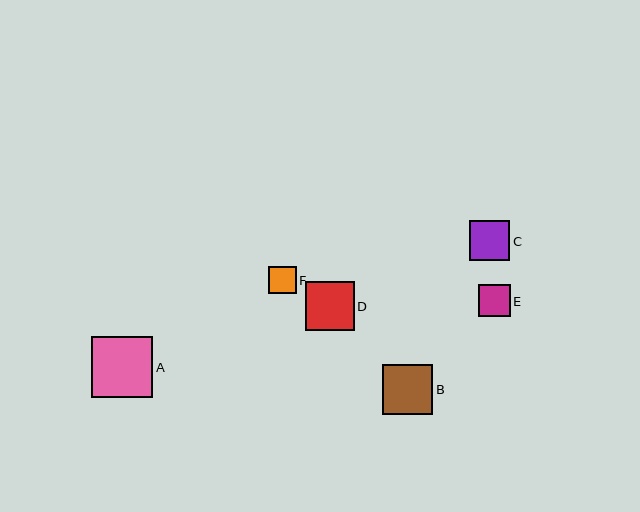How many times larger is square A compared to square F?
Square A is approximately 2.2 times the size of square F.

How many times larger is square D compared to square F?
Square D is approximately 1.8 times the size of square F.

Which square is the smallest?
Square F is the smallest with a size of approximately 27 pixels.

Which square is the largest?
Square A is the largest with a size of approximately 61 pixels.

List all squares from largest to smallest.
From largest to smallest: A, B, D, C, E, F.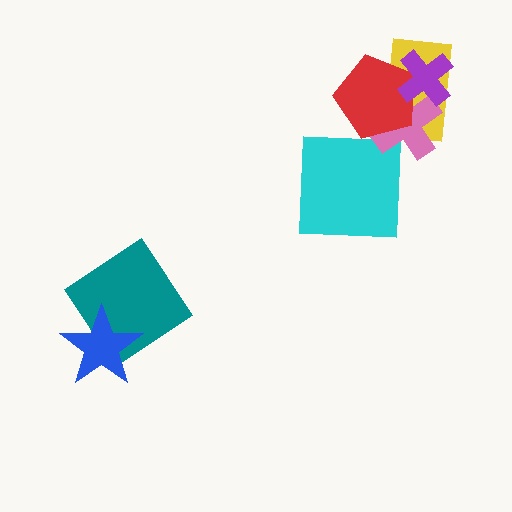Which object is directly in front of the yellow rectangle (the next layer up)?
The pink cross is directly in front of the yellow rectangle.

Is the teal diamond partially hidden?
Yes, it is partially covered by another shape.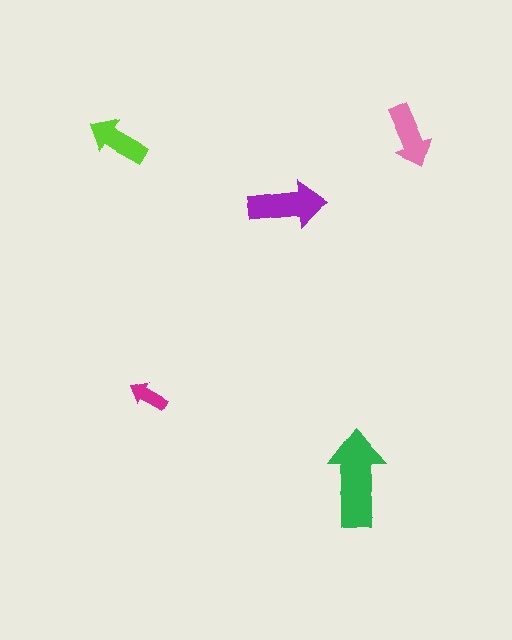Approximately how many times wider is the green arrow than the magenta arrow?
About 2.5 times wider.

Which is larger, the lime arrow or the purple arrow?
The purple one.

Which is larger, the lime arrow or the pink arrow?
The pink one.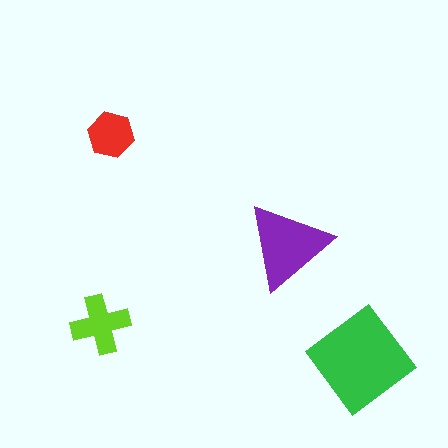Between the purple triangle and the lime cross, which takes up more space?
The purple triangle.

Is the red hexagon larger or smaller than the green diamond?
Smaller.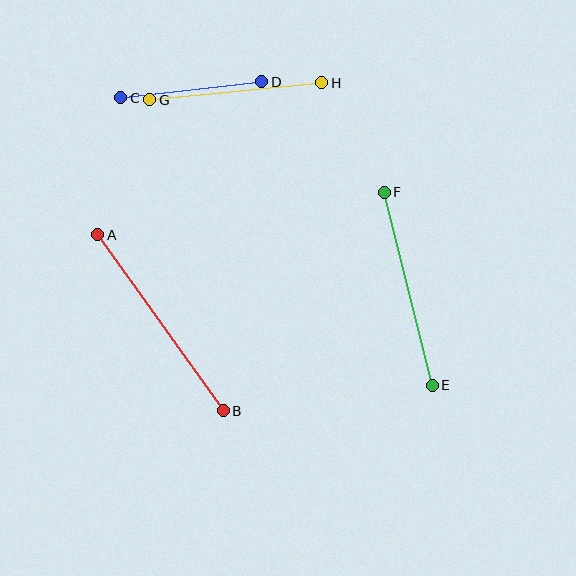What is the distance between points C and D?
The distance is approximately 142 pixels.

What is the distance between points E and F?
The distance is approximately 199 pixels.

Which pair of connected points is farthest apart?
Points A and B are farthest apart.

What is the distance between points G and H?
The distance is approximately 172 pixels.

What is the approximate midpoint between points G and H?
The midpoint is at approximately (236, 91) pixels.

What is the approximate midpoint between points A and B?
The midpoint is at approximately (160, 323) pixels.